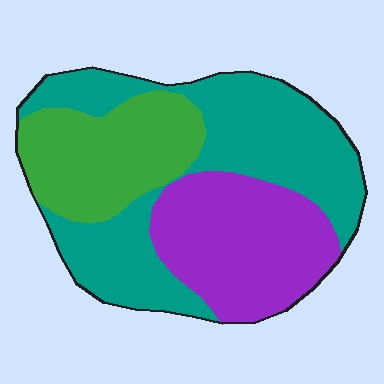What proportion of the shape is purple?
Purple takes up about one third (1/3) of the shape.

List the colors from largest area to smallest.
From largest to smallest: teal, purple, green.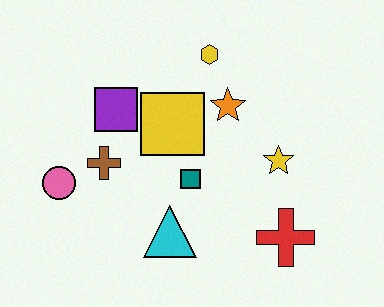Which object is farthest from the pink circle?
The red cross is farthest from the pink circle.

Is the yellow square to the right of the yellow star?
No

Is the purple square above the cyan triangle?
Yes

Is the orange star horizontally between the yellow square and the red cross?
Yes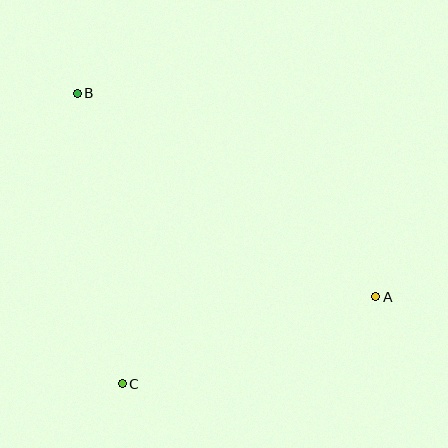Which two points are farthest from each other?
Points A and B are farthest from each other.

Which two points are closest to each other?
Points A and C are closest to each other.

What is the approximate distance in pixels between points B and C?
The distance between B and C is approximately 294 pixels.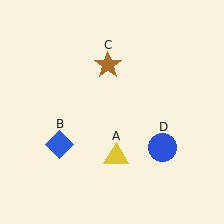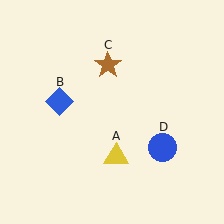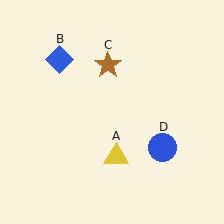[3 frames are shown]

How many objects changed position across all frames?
1 object changed position: blue diamond (object B).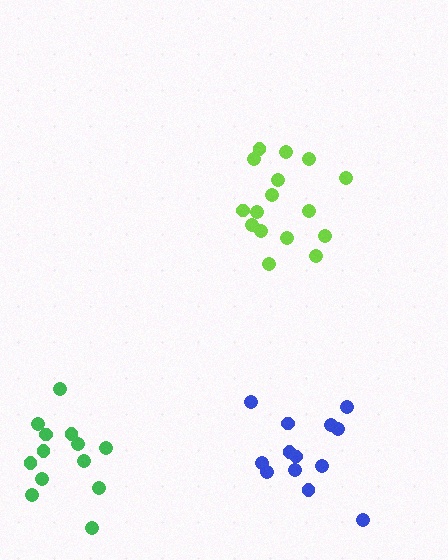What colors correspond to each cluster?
The clusters are colored: green, blue, lime.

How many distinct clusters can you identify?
There are 3 distinct clusters.